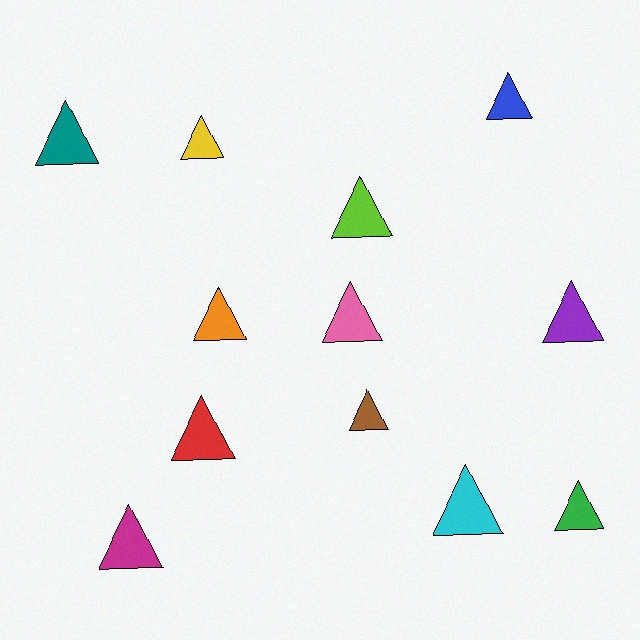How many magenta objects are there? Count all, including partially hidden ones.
There is 1 magenta object.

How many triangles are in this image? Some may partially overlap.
There are 12 triangles.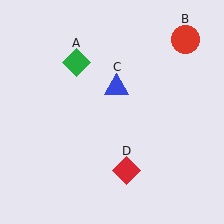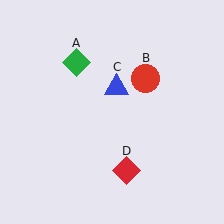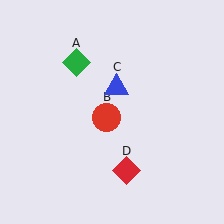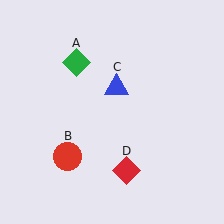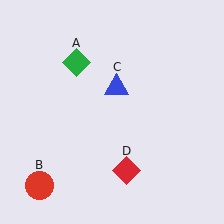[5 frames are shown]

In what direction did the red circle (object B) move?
The red circle (object B) moved down and to the left.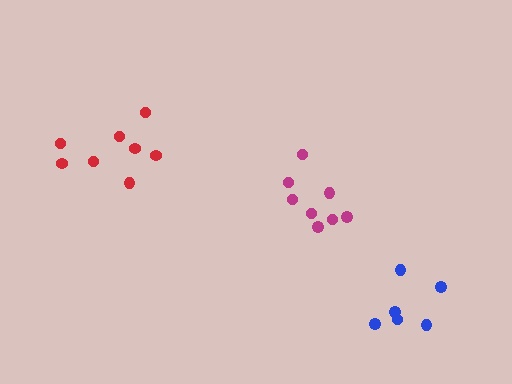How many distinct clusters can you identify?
There are 3 distinct clusters.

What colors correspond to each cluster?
The clusters are colored: magenta, blue, red.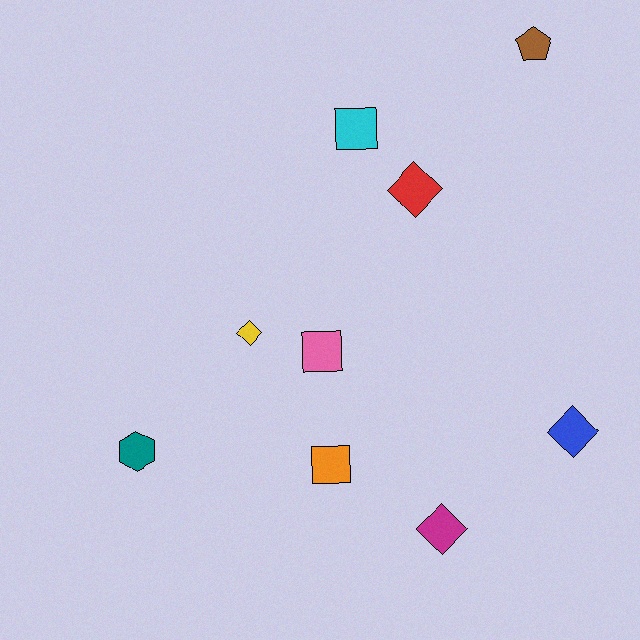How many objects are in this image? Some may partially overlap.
There are 9 objects.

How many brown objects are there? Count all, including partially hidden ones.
There is 1 brown object.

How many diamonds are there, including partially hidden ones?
There are 4 diamonds.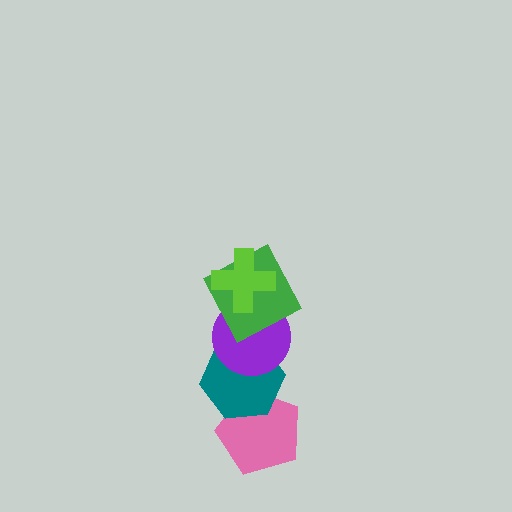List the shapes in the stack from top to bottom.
From top to bottom: the lime cross, the green square, the purple circle, the teal hexagon, the pink pentagon.